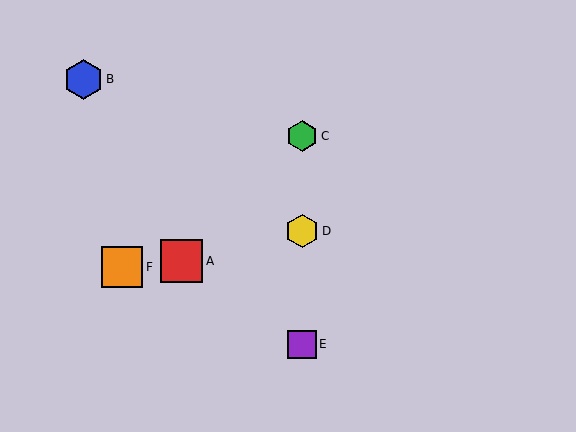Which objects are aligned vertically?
Objects C, D, E are aligned vertically.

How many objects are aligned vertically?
3 objects (C, D, E) are aligned vertically.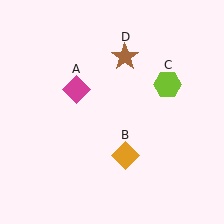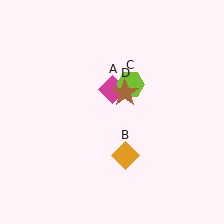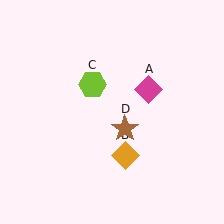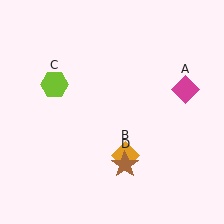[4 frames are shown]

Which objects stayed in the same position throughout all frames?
Orange diamond (object B) remained stationary.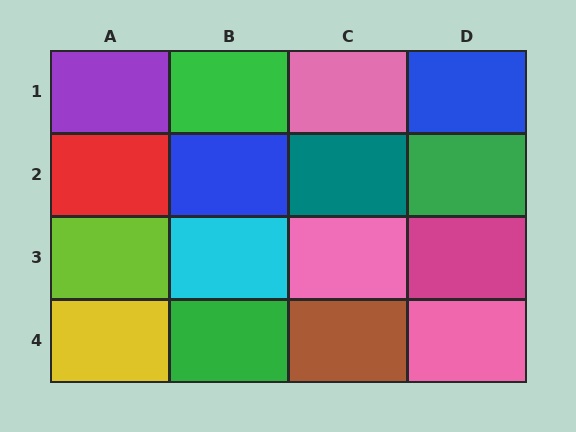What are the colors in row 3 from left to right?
Lime, cyan, pink, magenta.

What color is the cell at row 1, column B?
Green.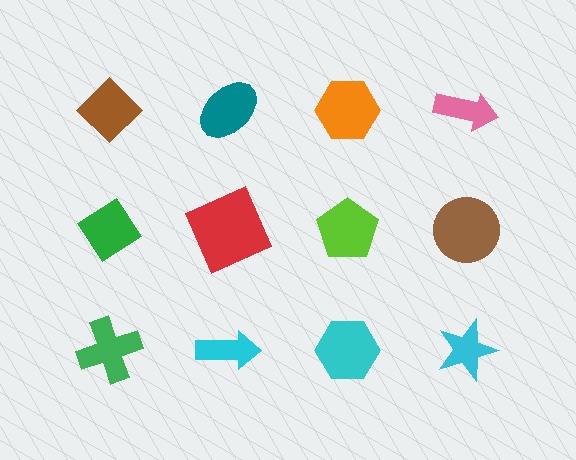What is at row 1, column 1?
A brown diamond.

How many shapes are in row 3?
4 shapes.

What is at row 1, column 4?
A pink arrow.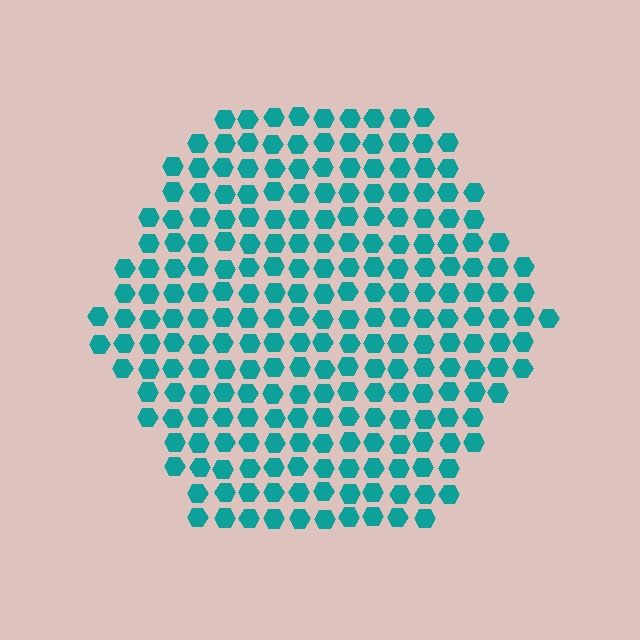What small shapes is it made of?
It is made of small hexagons.